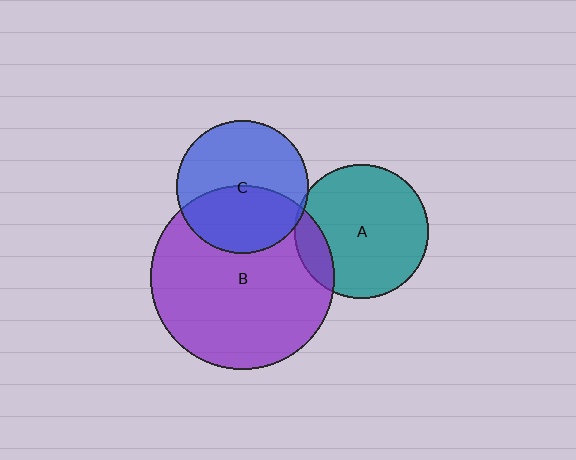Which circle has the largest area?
Circle B (purple).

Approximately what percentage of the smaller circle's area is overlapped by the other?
Approximately 45%.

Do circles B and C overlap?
Yes.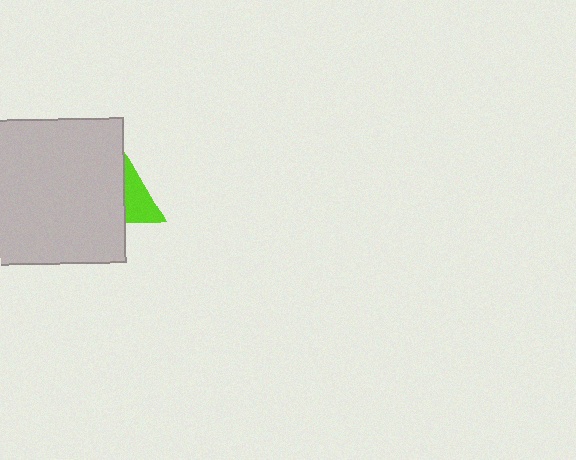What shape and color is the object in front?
The object in front is a light gray square.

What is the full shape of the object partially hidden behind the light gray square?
The partially hidden object is a lime triangle.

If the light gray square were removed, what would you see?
You would see the complete lime triangle.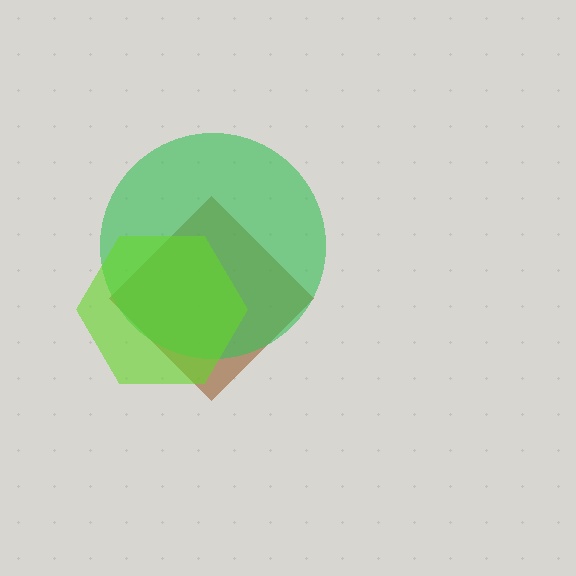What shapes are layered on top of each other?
The layered shapes are: a brown diamond, a green circle, a lime hexagon.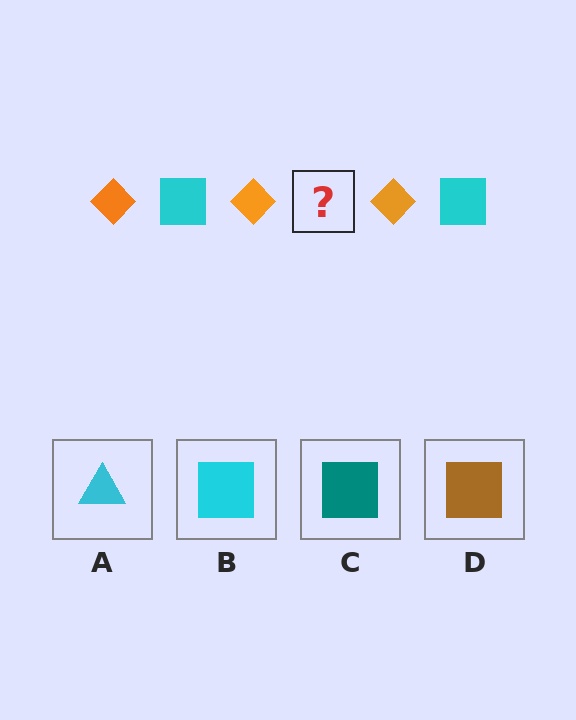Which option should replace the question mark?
Option B.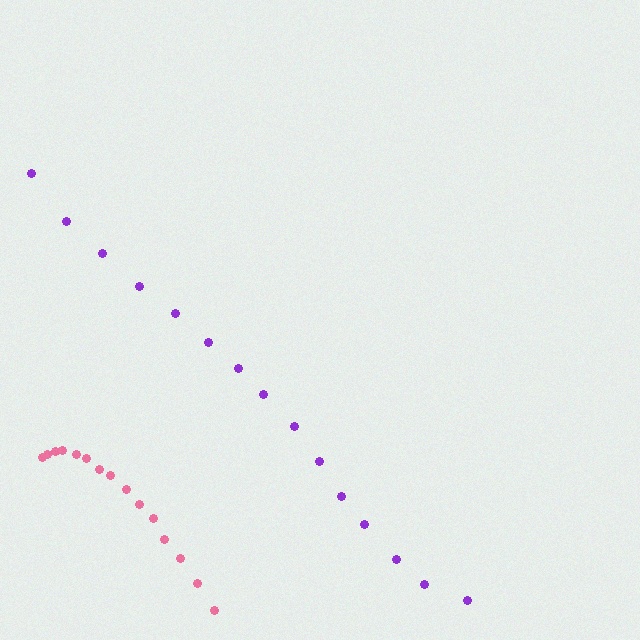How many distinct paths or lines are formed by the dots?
There are 2 distinct paths.